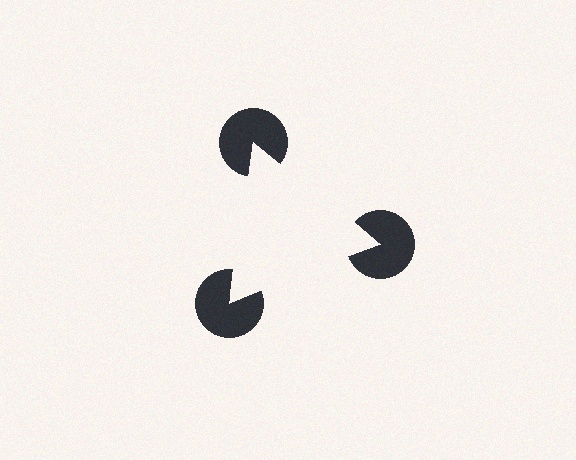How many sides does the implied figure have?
3 sides.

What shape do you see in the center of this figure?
An illusory triangle — its edges are inferred from the aligned wedge cuts in the pac-man discs, not physically drawn.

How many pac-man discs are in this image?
There are 3 — one at each vertex of the illusory triangle.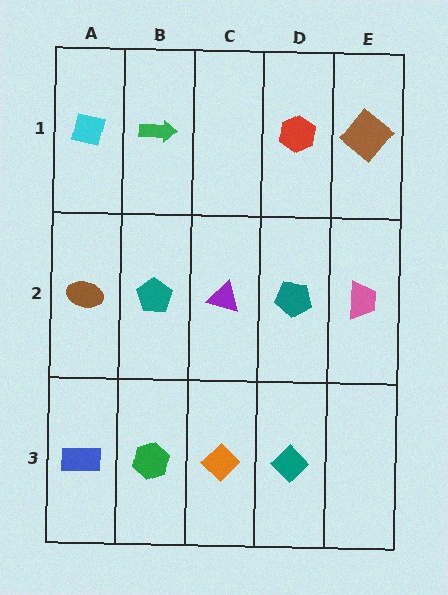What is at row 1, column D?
A red hexagon.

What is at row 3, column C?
An orange diamond.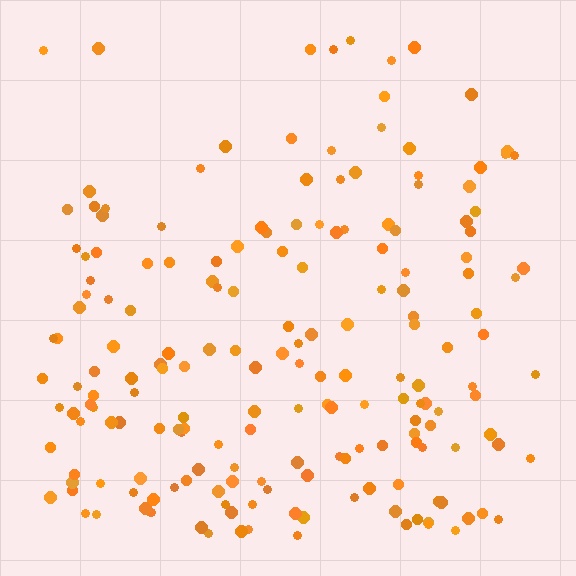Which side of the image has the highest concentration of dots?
The bottom.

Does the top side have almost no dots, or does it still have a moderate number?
Still a moderate number, just noticeably fewer than the bottom.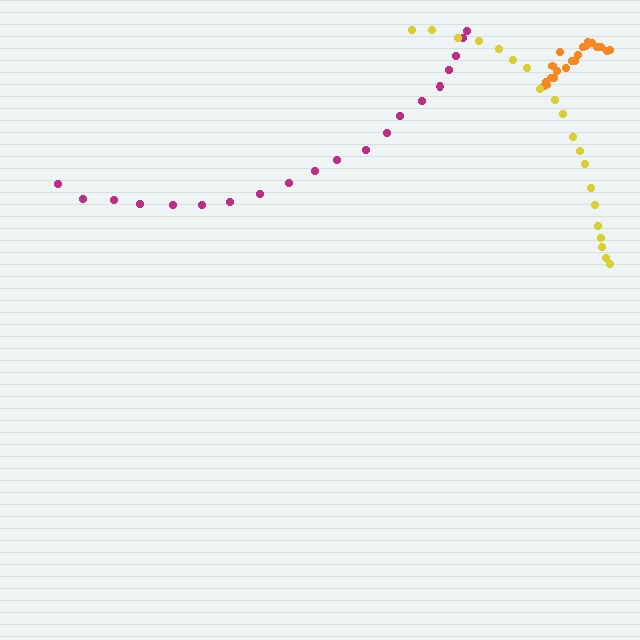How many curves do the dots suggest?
There are 3 distinct paths.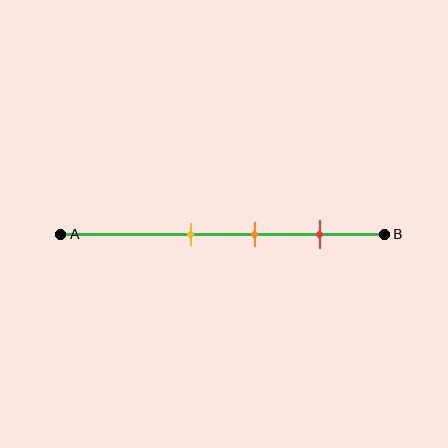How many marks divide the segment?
There are 3 marks dividing the segment.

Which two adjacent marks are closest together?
The yellow and orange marks are the closest adjacent pair.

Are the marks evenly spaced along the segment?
Yes, the marks are approximately evenly spaced.